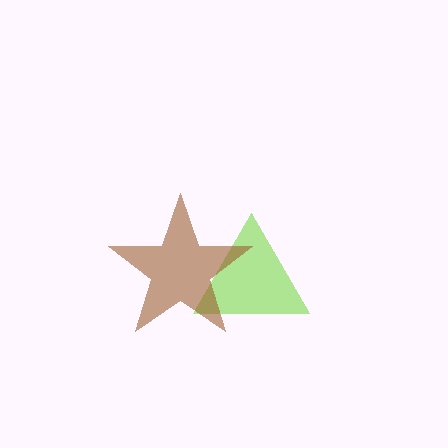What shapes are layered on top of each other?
The layered shapes are: a lime triangle, a brown star.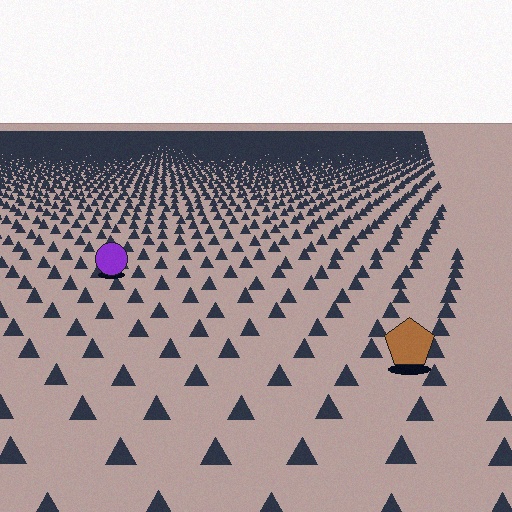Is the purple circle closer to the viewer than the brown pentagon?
No. The brown pentagon is closer — you can tell from the texture gradient: the ground texture is coarser near it.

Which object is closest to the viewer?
The brown pentagon is closest. The texture marks near it are larger and more spread out.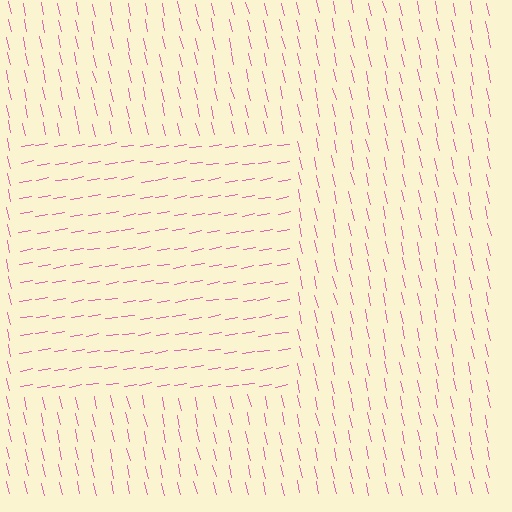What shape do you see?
I see a rectangle.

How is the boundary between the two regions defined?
The boundary is defined purely by a change in line orientation (approximately 87 degrees difference). All lines are the same color and thickness.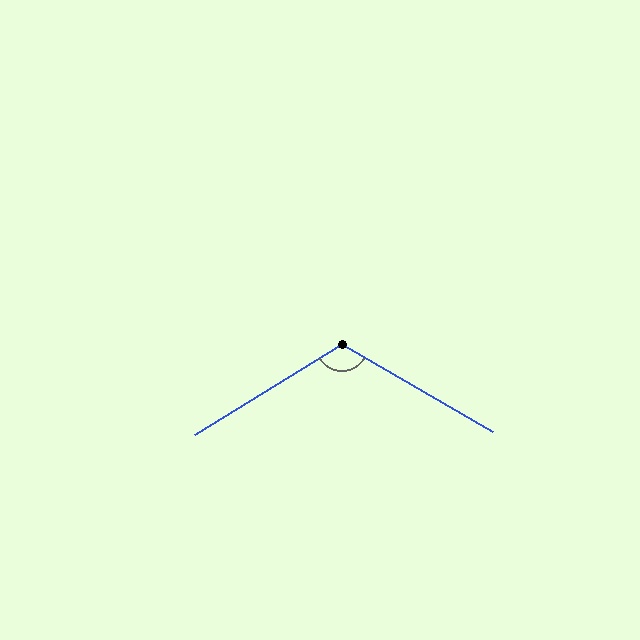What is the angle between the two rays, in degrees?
Approximately 118 degrees.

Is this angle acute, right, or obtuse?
It is obtuse.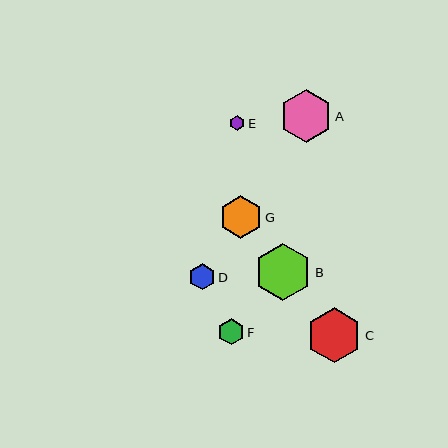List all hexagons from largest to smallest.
From largest to smallest: B, C, A, G, D, F, E.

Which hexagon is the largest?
Hexagon B is the largest with a size of approximately 57 pixels.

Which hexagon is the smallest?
Hexagon E is the smallest with a size of approximately 15 pixels.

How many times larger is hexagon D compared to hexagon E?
Hexagon D is approximately 1.7 times the size of hexagon E.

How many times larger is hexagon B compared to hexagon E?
Hexagon B is approximately 3.8 times the size of hexagon E.